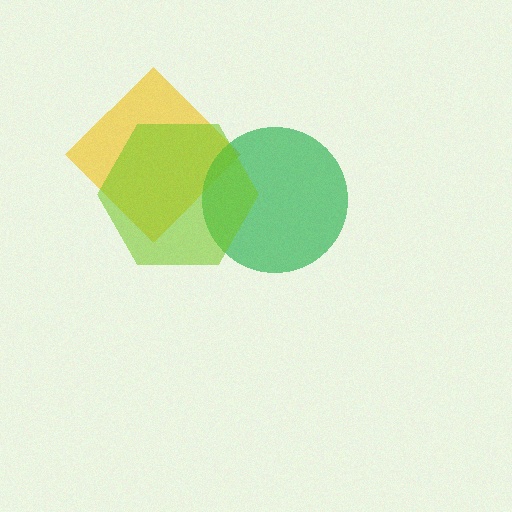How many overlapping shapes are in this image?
There are 3 overlapping shapes in the image.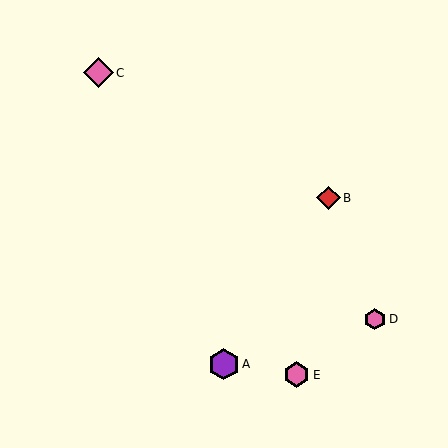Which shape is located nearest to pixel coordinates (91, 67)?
The pink diamond (labeled C) at (98, 73) is nearest to that location.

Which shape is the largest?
The purple hexagon (labeled A) is the largest.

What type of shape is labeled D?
Shape D is a pink hexagon.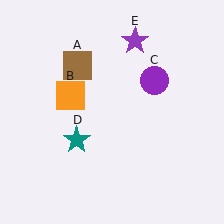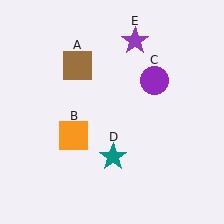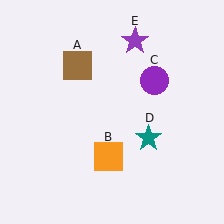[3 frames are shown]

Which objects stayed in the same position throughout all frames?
Brown square (object A) and purple circle (object C) and purple star (object E) remained stationary.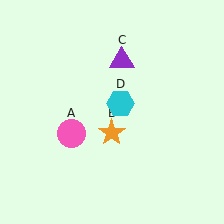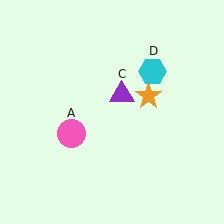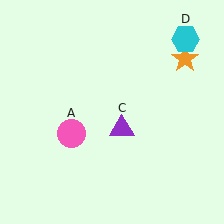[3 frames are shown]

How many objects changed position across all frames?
3 objects changed position: orange star (object B), purple triangle (object C), cyan hexagon (object D).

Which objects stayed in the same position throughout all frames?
Pink circle (object A) remained stationary.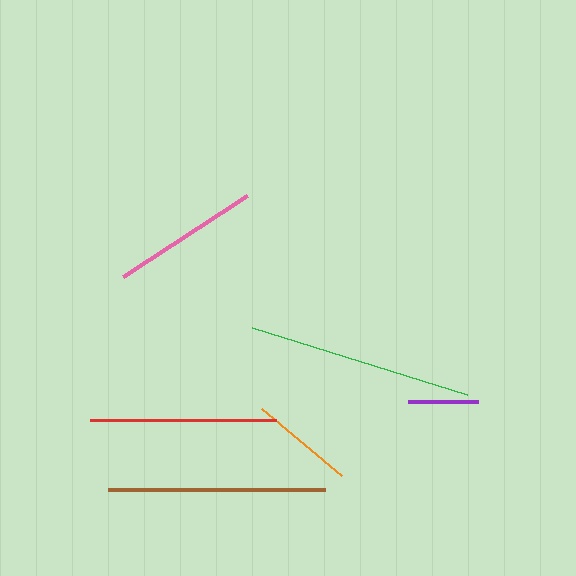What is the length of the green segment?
The green segment is approximately 225 pixels long.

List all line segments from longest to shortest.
From longest to shortest: green, brown, red, pink, orange, purple.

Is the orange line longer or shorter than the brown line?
The brown line is longer than the orange line.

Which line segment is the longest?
The green line is the longest at approximately 225 pixels.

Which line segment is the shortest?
The purple line is the shortest at approximately 70 pixels.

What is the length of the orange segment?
The orange segment is approximately 104 pixels long.